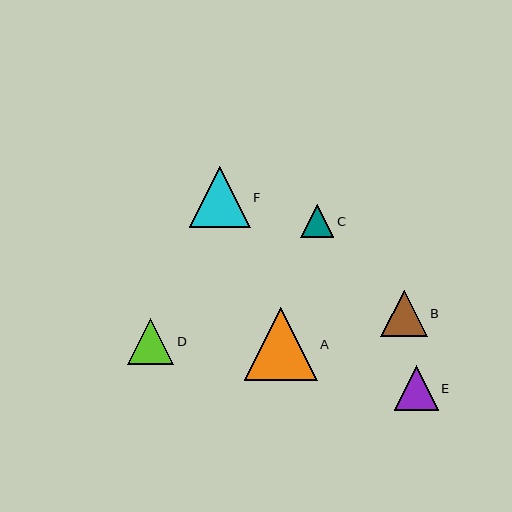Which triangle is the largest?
Triangle A is the largest with a size of approximately 73 pixels.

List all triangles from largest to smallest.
From largest to smallest: A, F, B, D, E, C.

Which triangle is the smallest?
Triangle C is the smallest with a size of approximately 33 pixels.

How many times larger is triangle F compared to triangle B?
Triangle F is approximately 1.3 times the size of triangle B.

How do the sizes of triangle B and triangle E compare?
Triangle B and triangle E are approximately the same size.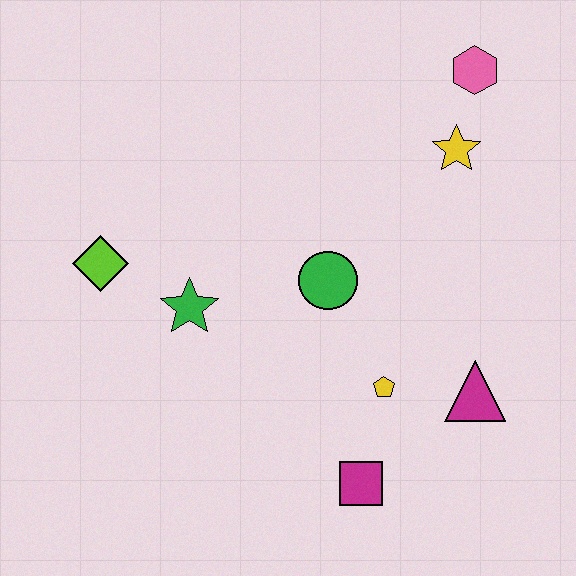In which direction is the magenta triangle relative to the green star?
The magenta triangle is to the right of the green star.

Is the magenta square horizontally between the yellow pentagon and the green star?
Yes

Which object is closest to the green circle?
The yellow pentagon is closest to the green circle.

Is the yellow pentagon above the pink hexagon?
No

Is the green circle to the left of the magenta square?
Yes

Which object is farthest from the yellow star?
The lime diamond is farthest from the yellow star.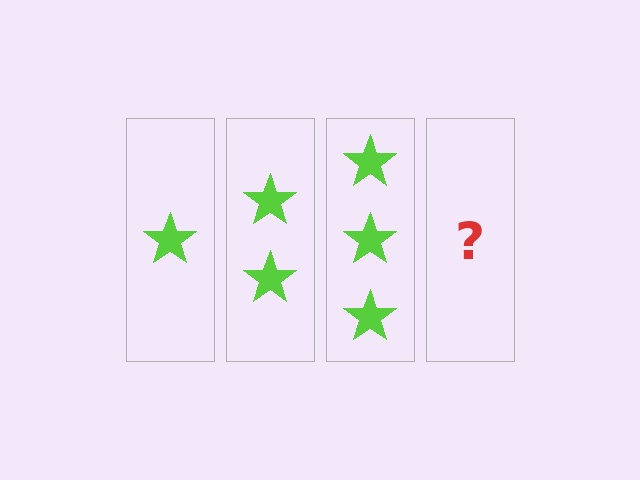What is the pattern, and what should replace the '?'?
The pattern is that each step adds one more star. The '?' should be 4 stars.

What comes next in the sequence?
The next element should be 4 stars.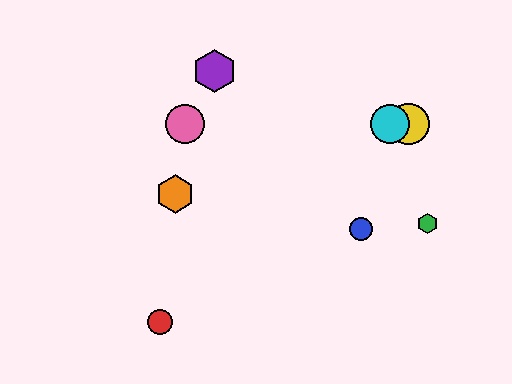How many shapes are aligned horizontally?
3 shapes (the yellow circle, the cyan circle, the pink circle) are aligned horizontally.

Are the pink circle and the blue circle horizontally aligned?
No, the pink circle is at y≈124 and the blue circle is at y≈229.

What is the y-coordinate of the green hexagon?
The green hexagon is at y≈223.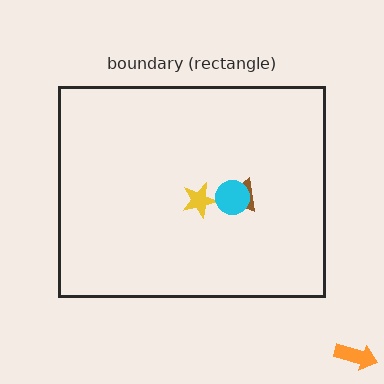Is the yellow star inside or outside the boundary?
Inside.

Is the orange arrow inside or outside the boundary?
Outside.